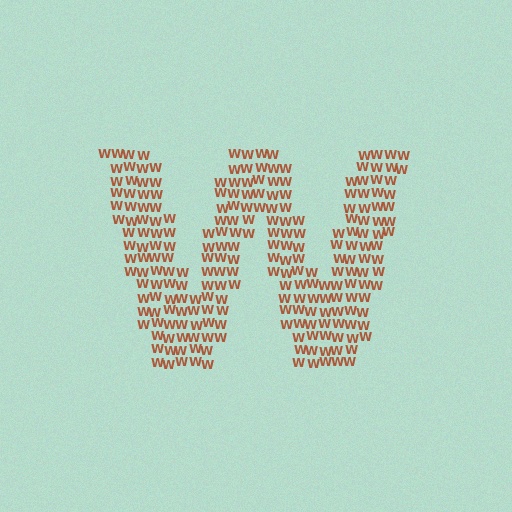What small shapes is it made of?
It is made of small letter W's.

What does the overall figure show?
The overall figure shows the letter W.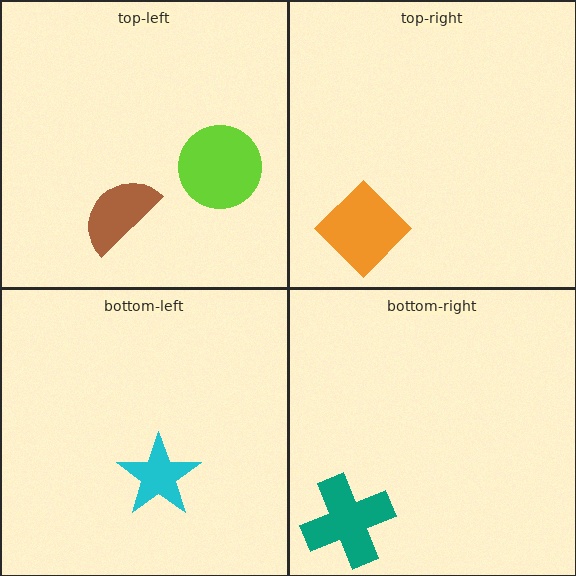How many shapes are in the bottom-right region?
1.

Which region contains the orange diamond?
The top-right region.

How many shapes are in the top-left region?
2.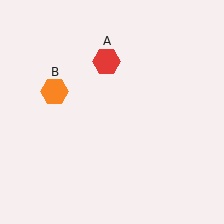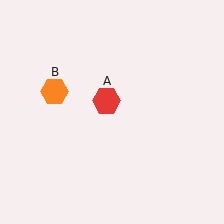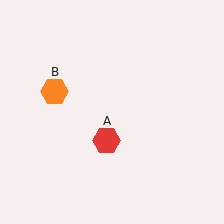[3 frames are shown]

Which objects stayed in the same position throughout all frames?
Orange hexagon (object B) remained stationary.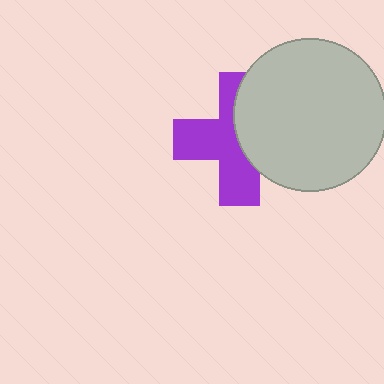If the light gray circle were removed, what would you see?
You would see the complete purple cross.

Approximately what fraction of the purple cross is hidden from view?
Roughly 43% of the purple cross is hidden behind the light gray circle.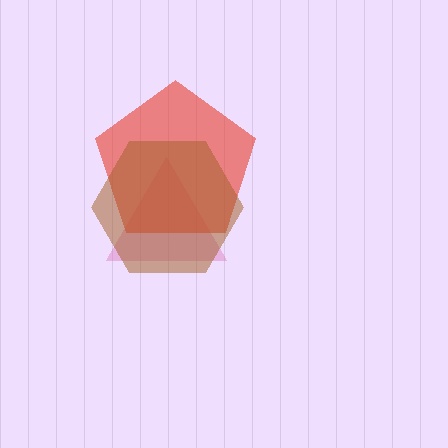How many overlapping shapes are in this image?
There are 3 overlapping shapes in the image.